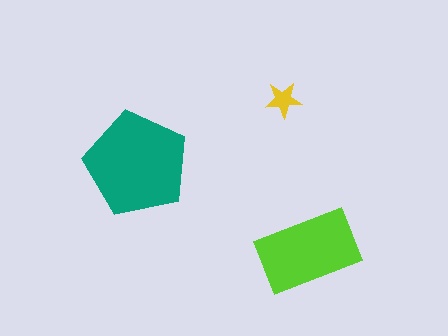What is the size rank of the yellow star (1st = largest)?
3rd.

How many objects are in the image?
There are 3 objects in the image.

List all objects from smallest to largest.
The yellow star, the lime rectangle, the teal pentagon.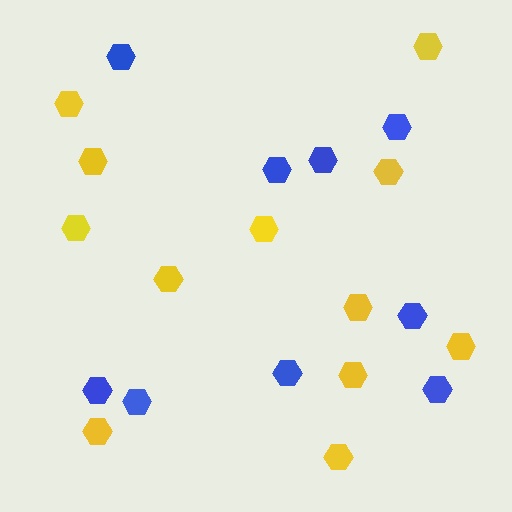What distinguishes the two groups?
There are 2 groups: one group of blue hexagons (9) and one group of yellow hexagons (12).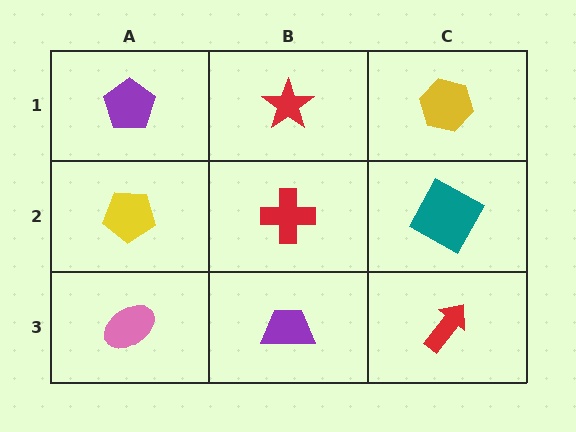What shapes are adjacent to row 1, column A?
A yellow pentagon (row 2, column A), a red star (row 1, column B).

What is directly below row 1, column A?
A yellow pentagon.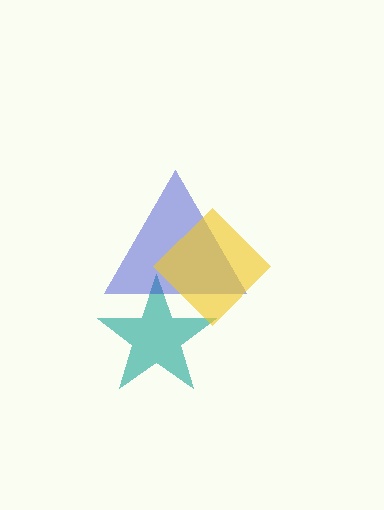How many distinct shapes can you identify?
There are 3 distinct shapes: a teal star, a blue triangle, a yellow diamond.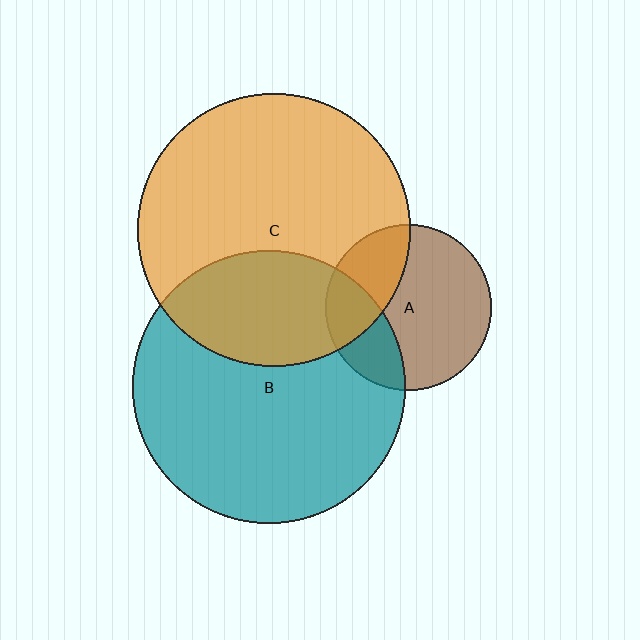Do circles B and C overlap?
Yes.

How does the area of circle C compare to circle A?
Approximately 2.7 times.